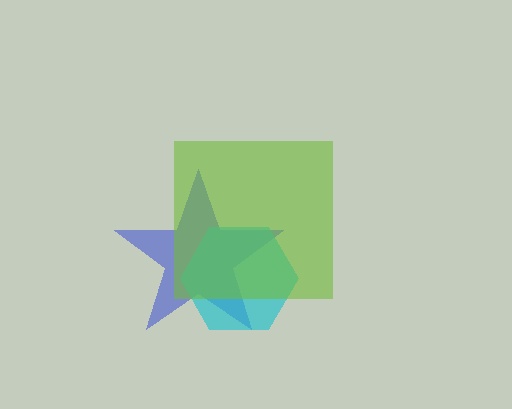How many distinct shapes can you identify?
There are 3 distinct shapes: a blue star, a cyan hexagon, a lime square.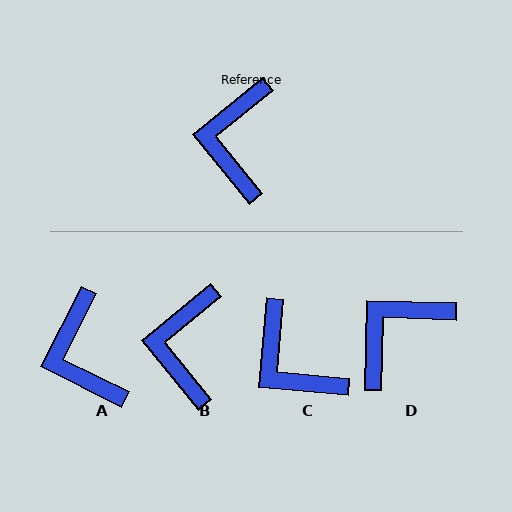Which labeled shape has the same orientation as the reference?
B.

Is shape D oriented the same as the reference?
No, it is off by about 41 degrees.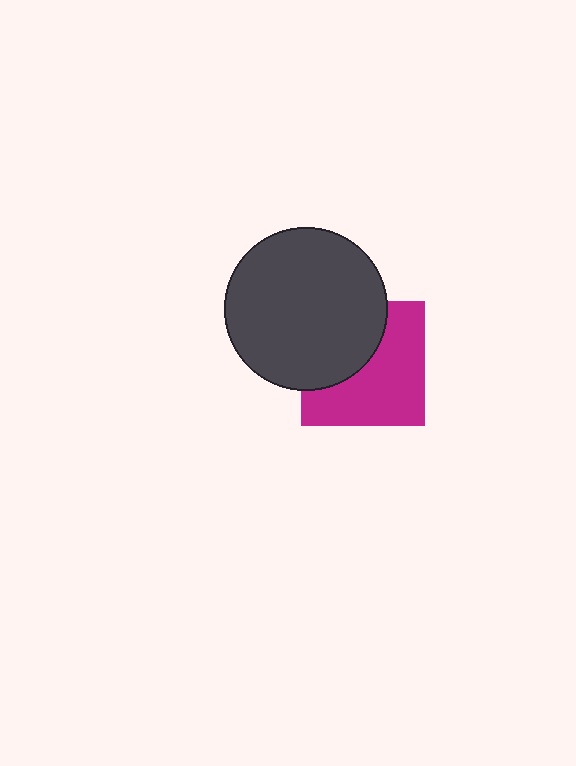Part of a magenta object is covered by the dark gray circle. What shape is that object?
It is a square.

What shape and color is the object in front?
The object in front is a dark gray circle.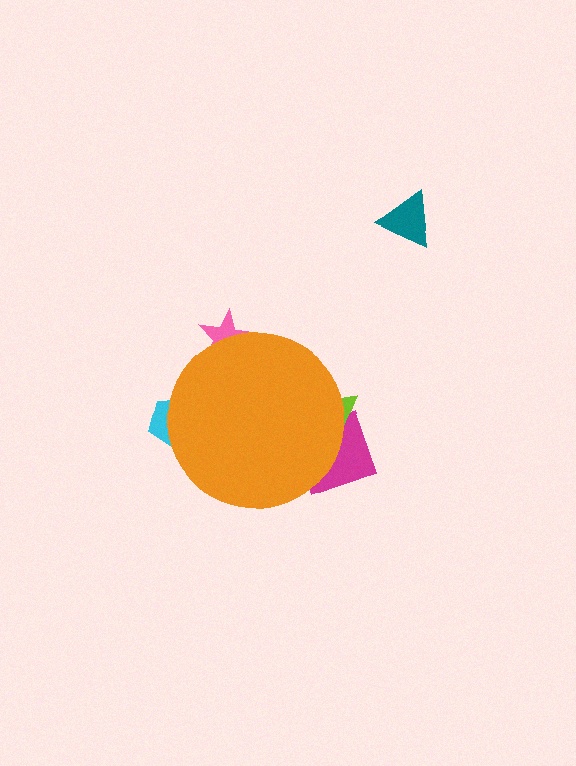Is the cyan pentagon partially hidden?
Yes, the cyan pentagon is partially hidden behind the orange circle.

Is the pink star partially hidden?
Yes, the pink star is partially hidden behind the orange circle.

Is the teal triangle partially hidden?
No, the teal triangle is fully visible.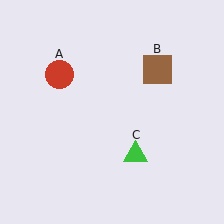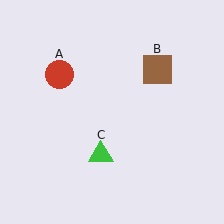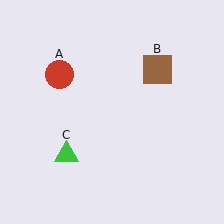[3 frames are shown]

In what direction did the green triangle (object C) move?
The green triangle (object C) moved left.